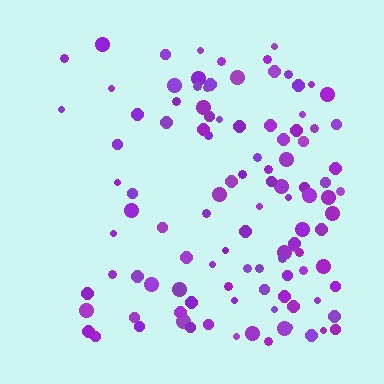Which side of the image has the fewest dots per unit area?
The left.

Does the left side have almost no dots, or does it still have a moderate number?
Still a moderate number, just noticeably fewer than the right.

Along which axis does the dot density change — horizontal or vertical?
Horizontal.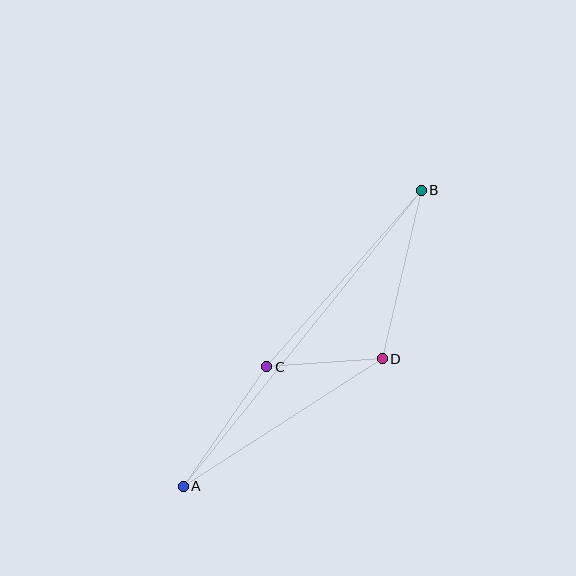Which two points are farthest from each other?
Points A and B are farthest from each other.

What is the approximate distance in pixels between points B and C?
The distance between B and C is approximately 235 pixels.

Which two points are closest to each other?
Points C and D are closest to each other.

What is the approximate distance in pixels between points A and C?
The distance between A and C is approximately 146 pixels.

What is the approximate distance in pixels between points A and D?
The distance between A and D is approximately 236 pixels.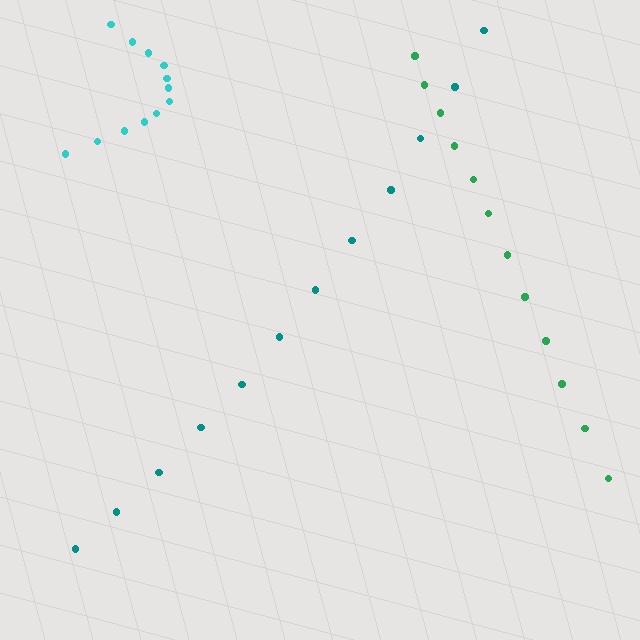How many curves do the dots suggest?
There are 3 distinct paths.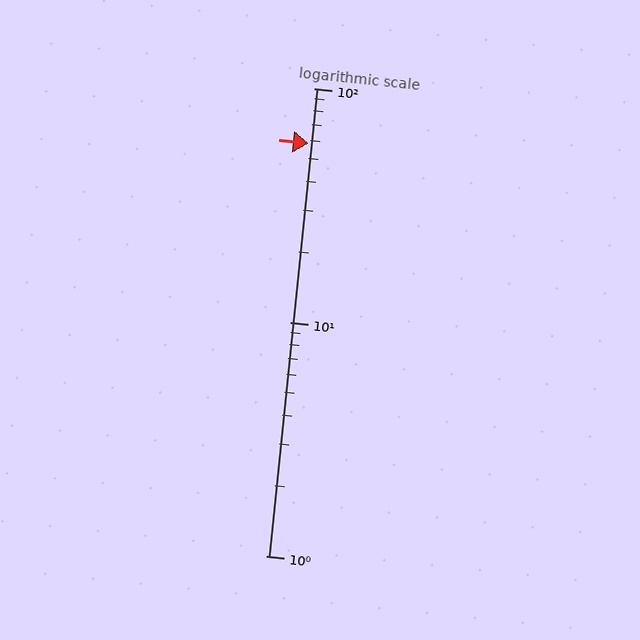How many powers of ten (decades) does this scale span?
The scale spans 2 decades, from 1 to 100.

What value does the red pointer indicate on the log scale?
The pointer indicates approximately 58.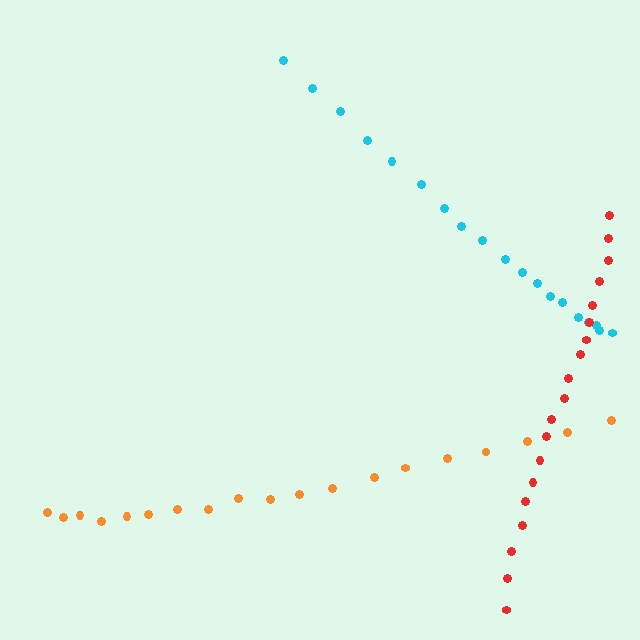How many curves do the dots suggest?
There are 3 distinct paths.